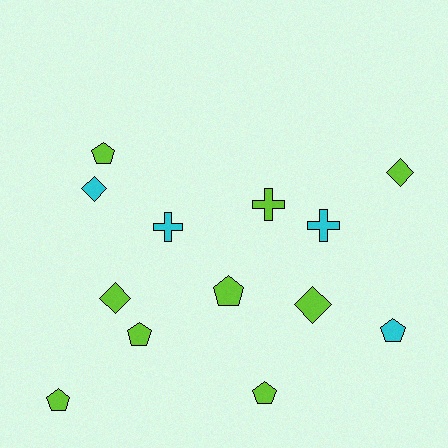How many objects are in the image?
There are 13 objects.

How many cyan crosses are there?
There are 2 cyan crosses.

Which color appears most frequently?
Lime, with 9 objects.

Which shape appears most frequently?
Pentagon, with 6 objects.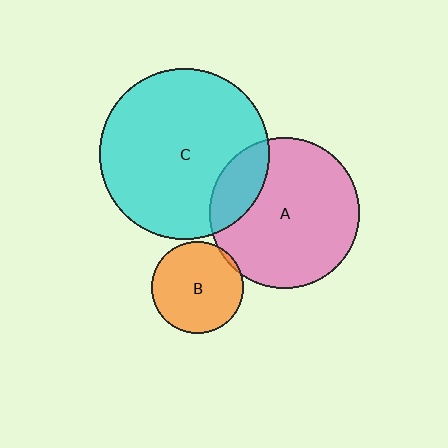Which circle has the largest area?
Circle C (cyan).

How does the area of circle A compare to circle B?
Approximately 2.7 times.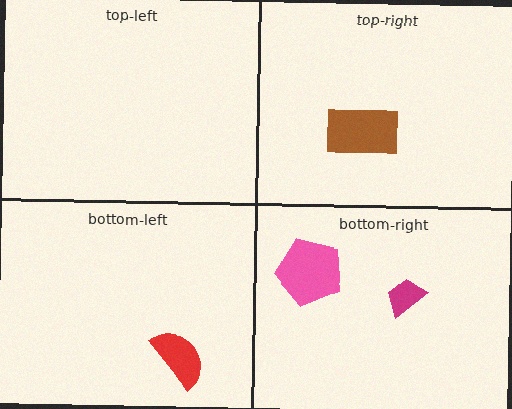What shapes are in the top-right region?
The brown rectangle.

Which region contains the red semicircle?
The bottom-left region.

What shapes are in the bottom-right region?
The magenta trapezoid, the pink pentagon.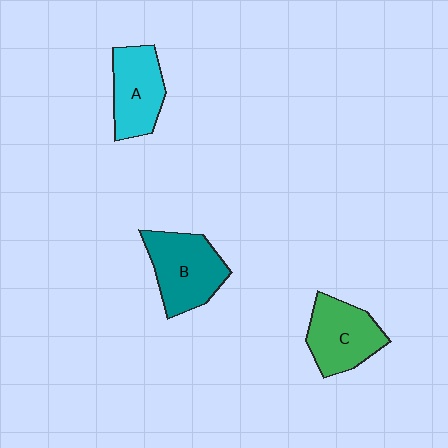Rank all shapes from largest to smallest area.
From largest to smallest: B (teal), C (green), A (cyan).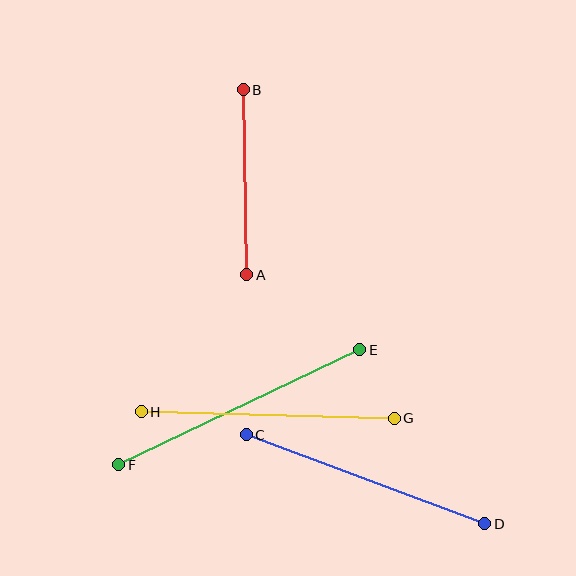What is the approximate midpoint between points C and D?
The midpoint is at approximately (366, 479) pixels.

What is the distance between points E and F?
The distance is approximately 267 pixels.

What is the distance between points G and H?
The distance is approximately 253 pixels.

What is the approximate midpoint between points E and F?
The midpoint is at approximately (239, 407) pixels.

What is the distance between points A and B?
The distance is approximately 185 pixels.